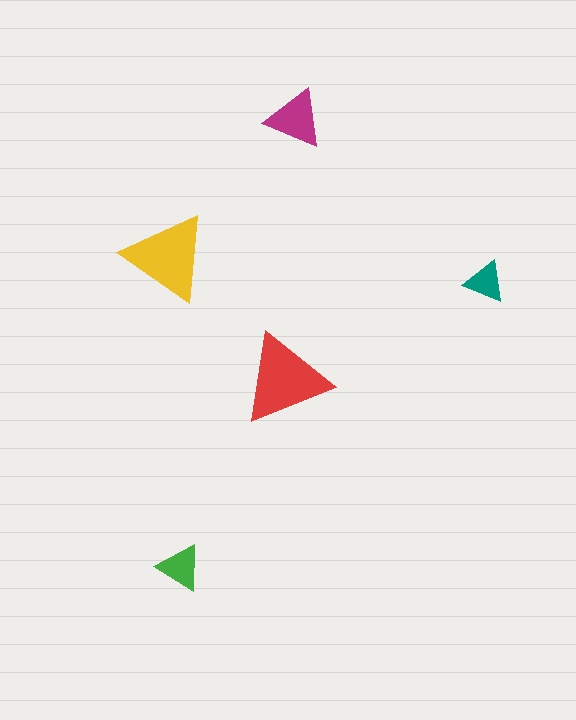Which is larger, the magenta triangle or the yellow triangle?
The yellow one.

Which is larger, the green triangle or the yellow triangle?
The yellow one.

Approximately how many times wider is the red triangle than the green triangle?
About 2 times wider.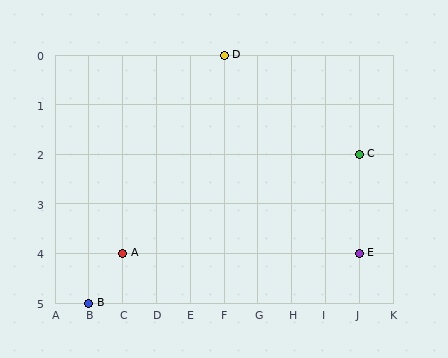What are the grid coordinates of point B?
Point B is at grid coordinates (B, 5).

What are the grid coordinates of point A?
Point A is at grid coordinates (C, 4).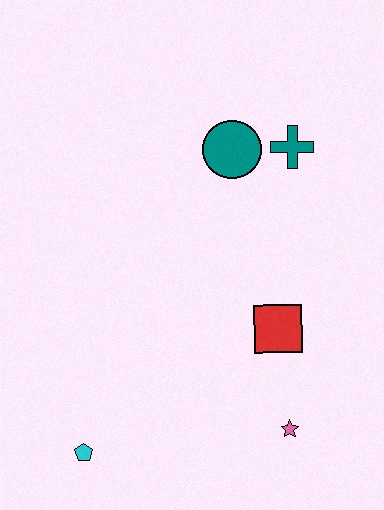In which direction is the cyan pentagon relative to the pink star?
The cyan pentagon is to the left of the pink star.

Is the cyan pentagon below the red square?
Yes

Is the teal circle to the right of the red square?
No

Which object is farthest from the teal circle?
The cyan pentagon is farthest from the teal circle.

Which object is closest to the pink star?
The red square is closest to the pink star.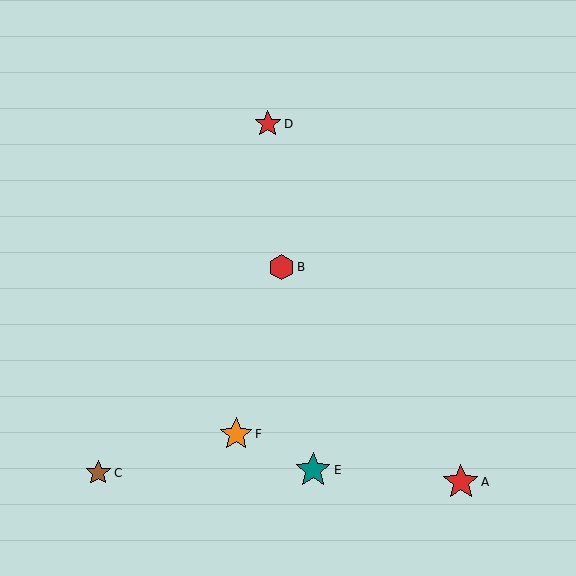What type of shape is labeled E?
Shape E is a teal star.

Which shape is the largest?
The red star (labeled A) is the largest.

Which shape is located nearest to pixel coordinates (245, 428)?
The orange star (labeled F) at (236, 434) is nearest to that location.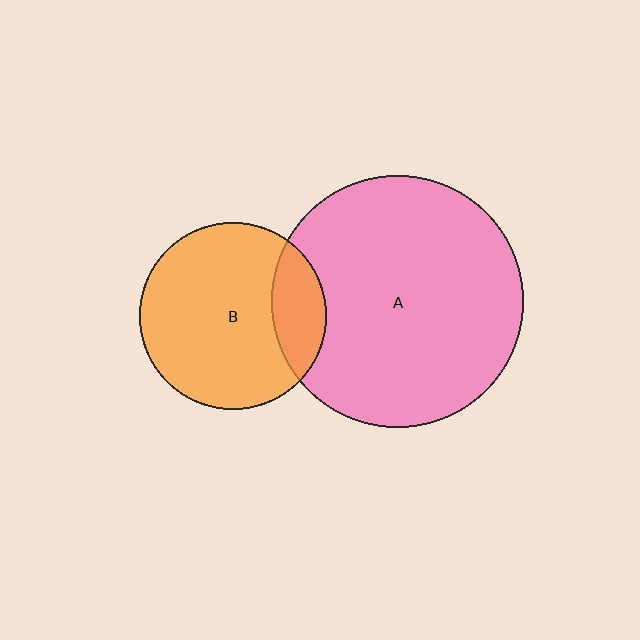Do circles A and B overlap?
Yes.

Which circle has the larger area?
Circle A (pink).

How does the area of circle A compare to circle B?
Approximately 1.8 times.